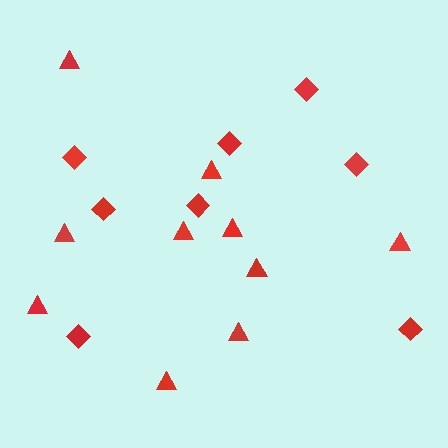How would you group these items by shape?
There are 2 groups: one group of triangles (10) and one group of diamonds (8).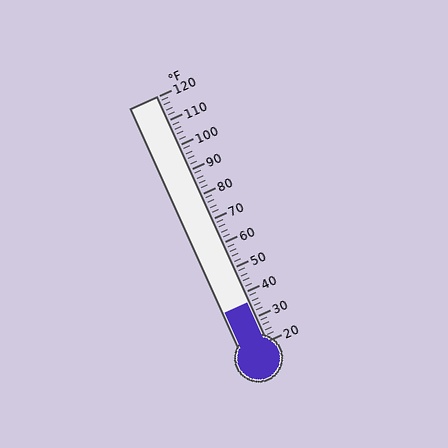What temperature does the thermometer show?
The thermometer shows approximately 36°F.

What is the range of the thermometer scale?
The thermometer scale ranges from 20°F to 120°F.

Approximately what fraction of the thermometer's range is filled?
The thermometer is filled to approximately 15% of its range.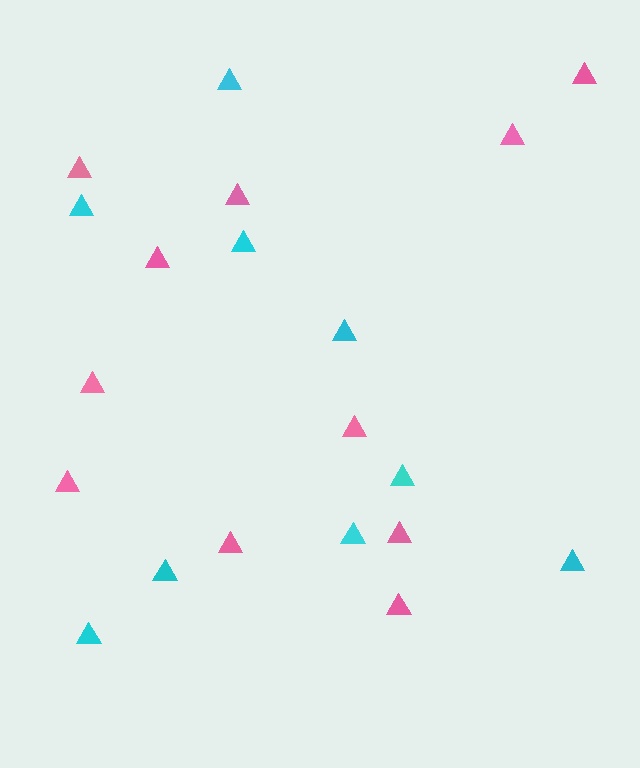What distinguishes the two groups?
There are 2 groups: one group of pink triangles (11) and one group of cyan triangles (9).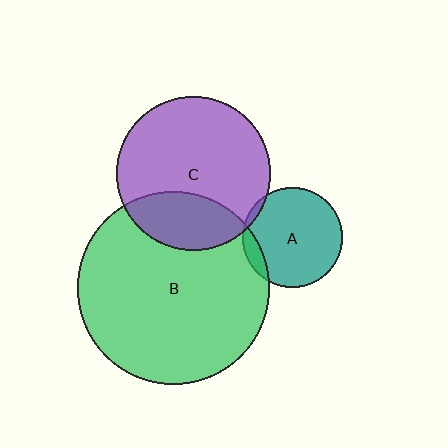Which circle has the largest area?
Circle B (green).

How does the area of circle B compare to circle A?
Approximately 3.7 times.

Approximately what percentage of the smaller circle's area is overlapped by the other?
Approximately 25%.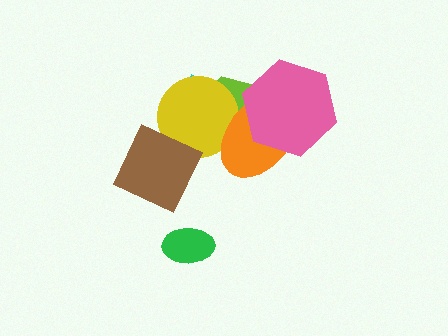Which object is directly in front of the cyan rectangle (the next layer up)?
The lime hexagon is directly in front of the cyan rectangle.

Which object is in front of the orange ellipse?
The pink hexagon is in front of the orange ellipse.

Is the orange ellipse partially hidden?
Yes, it is partially covered by another shape.